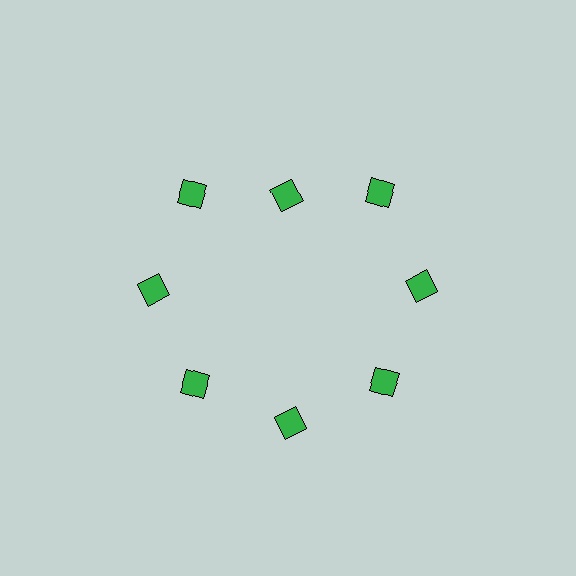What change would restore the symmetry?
The symmetry would be restored by moving it outward, back onto the ring so that all 8 diamonds sit at equal angles and equal distance from the center.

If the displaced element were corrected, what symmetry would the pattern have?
It would have 8-fold rotational symmetry — the pattern would map onto itself every 45 degrees.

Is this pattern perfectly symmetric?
No. The 8 green diamonds are arranged in a ring, but one element near the 12 o'clock position is pulled inward toward the center, breaking the 8-fold rotational symmetry.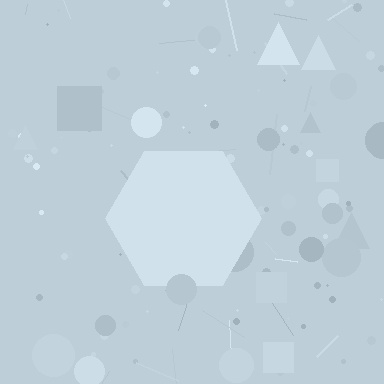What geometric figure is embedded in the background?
A hexagon is embedded in the background.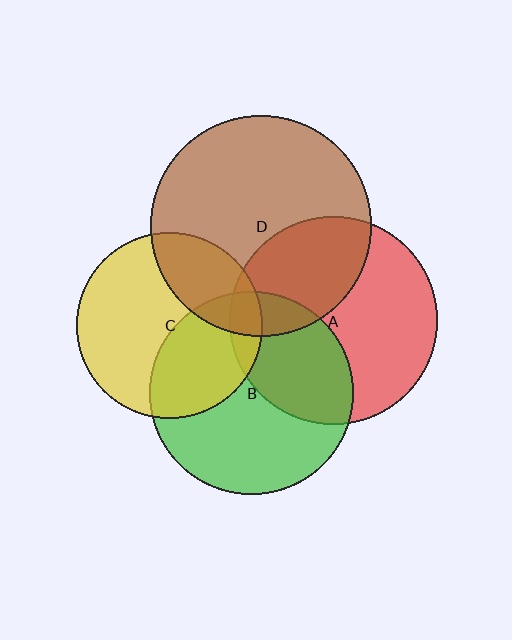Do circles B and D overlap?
Yes.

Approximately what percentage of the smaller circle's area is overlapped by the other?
Approximately 10%.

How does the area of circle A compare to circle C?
Approximately 1.2 times.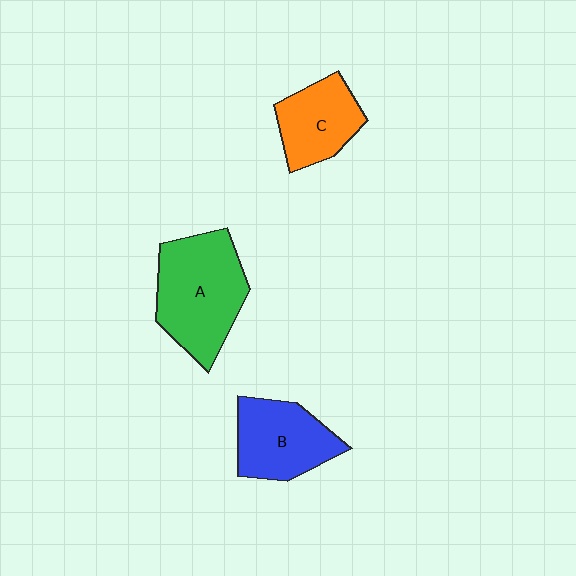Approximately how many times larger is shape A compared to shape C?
Approximately 1.6 times.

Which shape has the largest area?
Shape A (green).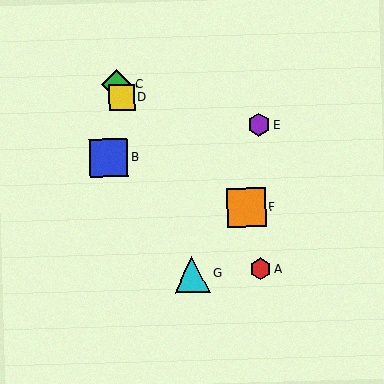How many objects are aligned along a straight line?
3 objects (C, D, G) are aligned along a straight line.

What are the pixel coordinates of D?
Object D is at (122, 98).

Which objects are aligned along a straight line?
Objects C, D, G are aligned along a straight line.